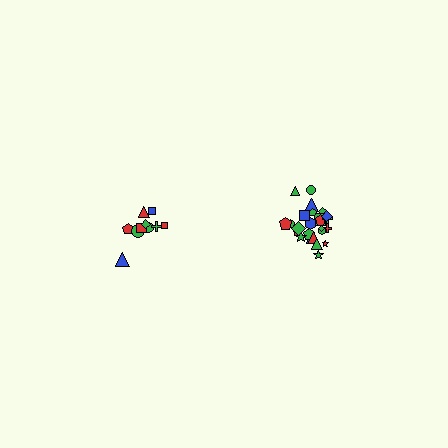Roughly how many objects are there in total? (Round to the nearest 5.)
Roughly 35 objects in total.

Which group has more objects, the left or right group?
The right group.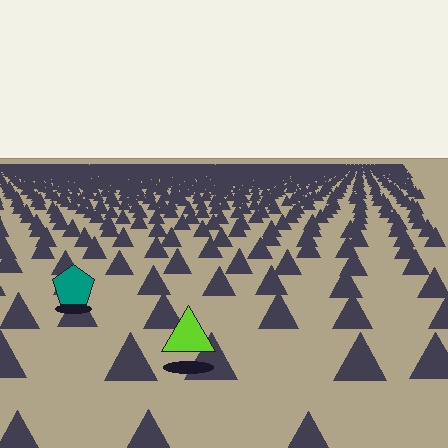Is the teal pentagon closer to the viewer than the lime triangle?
No. The lime triangle is closer — you can tell from the texture gradient: the ground texture is coarser near it.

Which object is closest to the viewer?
The lime triangle is closest. The texture marks near it are larger and more spread out.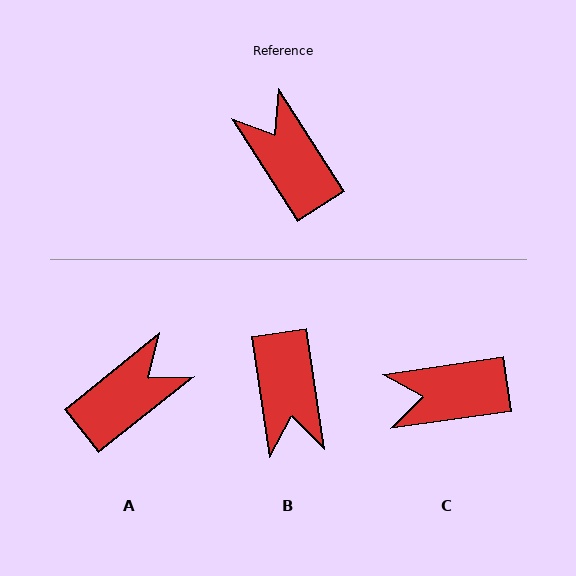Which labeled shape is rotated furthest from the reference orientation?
B, about 156 degrees away.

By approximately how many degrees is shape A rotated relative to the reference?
Approximately 84 degrees clockwise.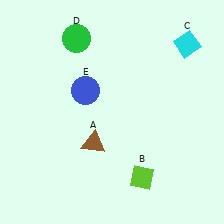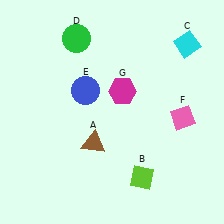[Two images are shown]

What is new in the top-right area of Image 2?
A magenta hexagon (G) was added in the top-right area of Image 2.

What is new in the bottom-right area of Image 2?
A pink diamond (F) was added in the bottom-right area of Image 2.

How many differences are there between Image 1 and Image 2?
There are 2 differences between the two images.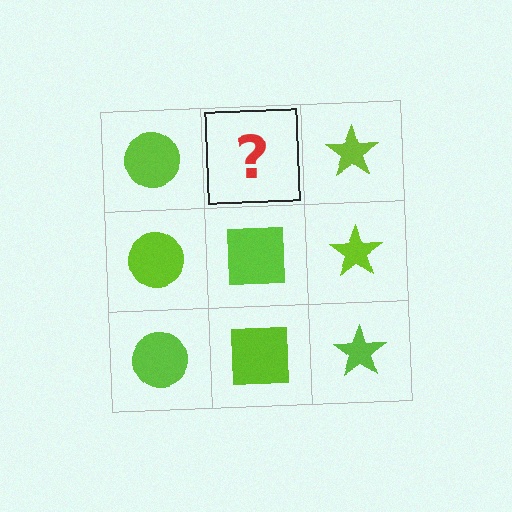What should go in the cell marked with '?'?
The missing cell should contain a lime square.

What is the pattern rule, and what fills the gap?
The rule is that each column has a consistent shape. The gap should be filled with a lime square.